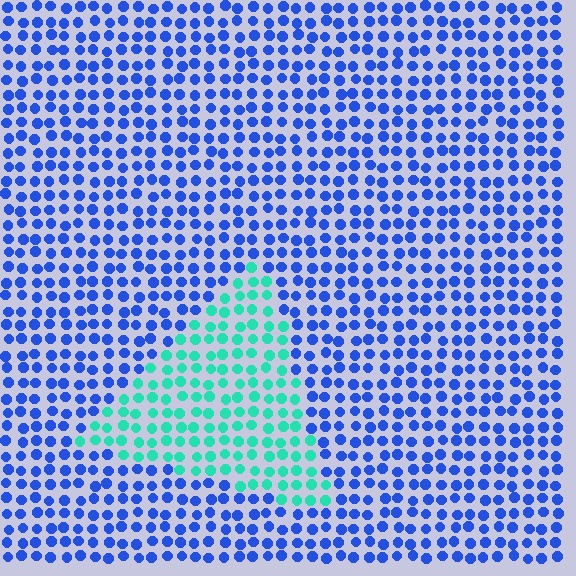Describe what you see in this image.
The image is filled with small blue elements in a uniform arrangement. A triangle-shaped region is visible where the elements are tinted to a slightly different hue, forming a subtle color boundary.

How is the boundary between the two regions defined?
The boundary is defined purely by a slight shift in hue (about 61 degrees). Spacing, size, and orientation are identical on both sides.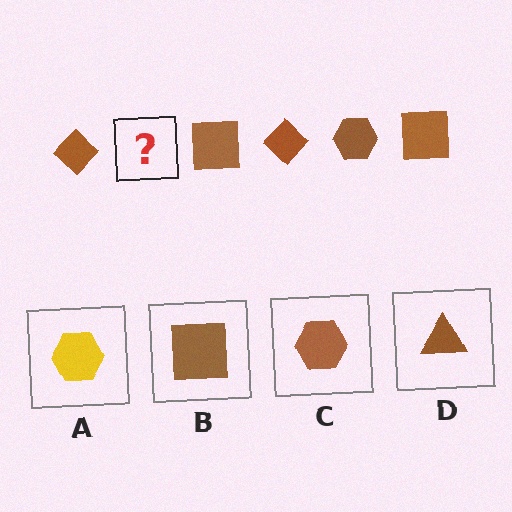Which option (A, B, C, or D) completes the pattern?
C.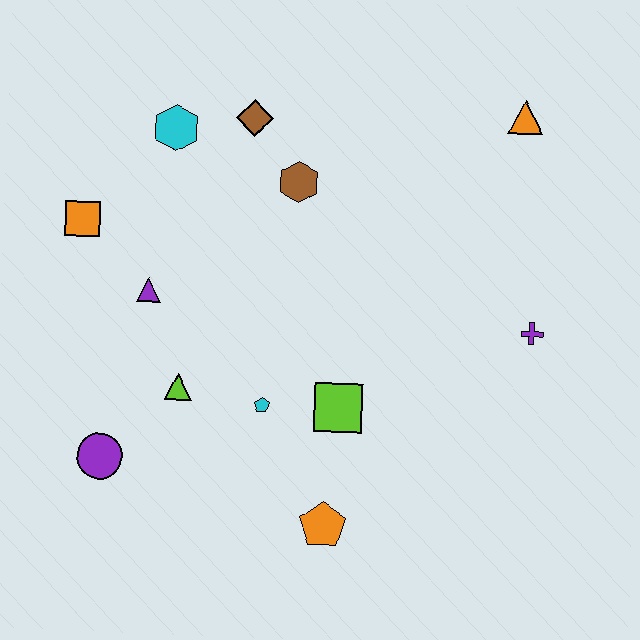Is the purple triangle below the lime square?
No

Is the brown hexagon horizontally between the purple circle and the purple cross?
Yes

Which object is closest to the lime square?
The cyan pentagon is closest to the lime square.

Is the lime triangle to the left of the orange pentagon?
Yes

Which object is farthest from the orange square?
The purple cross is farthest from the orange square.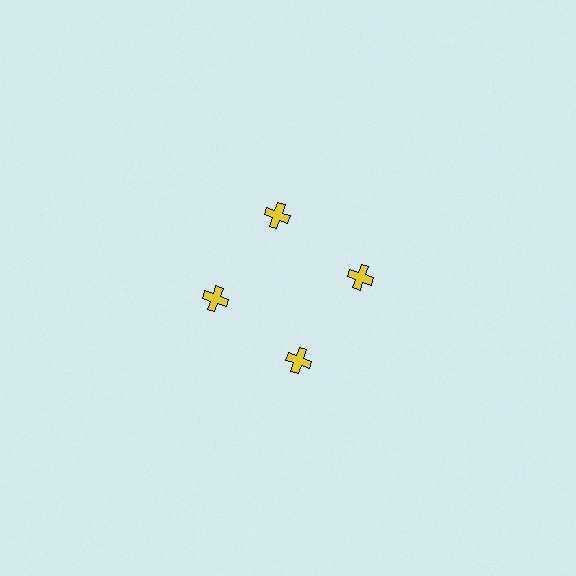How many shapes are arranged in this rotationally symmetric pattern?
There are 4 shapes, arranged in 4 groups of 1.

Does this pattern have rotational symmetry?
Yes, this pattern has 4-fold rotational symmetry. It looks the same after rotating 90 degrees around the center.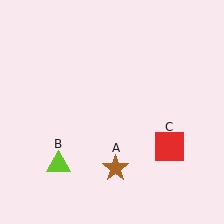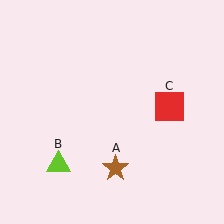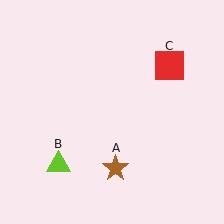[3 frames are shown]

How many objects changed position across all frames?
1 object changed position: red square (object C).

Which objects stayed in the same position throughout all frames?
Brown star (object A) and lime triangle (object B) remained stationary.